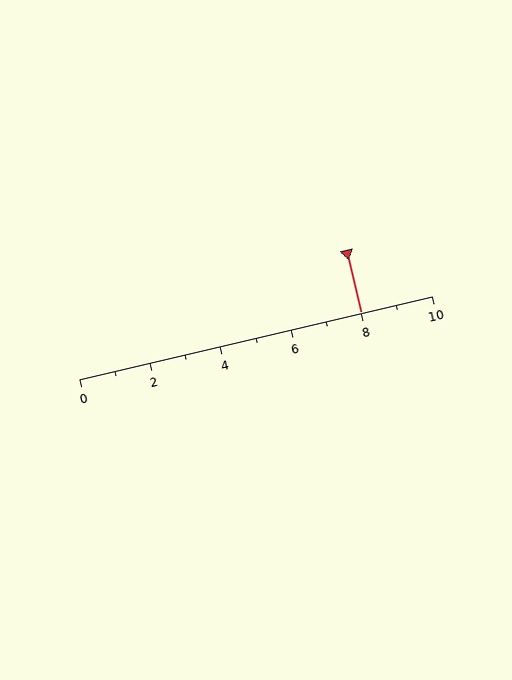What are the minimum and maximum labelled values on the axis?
The axis runs from 0 to 10.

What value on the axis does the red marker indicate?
The marker indicates approximately 8.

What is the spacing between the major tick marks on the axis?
The major ticks are spaced 2 apart.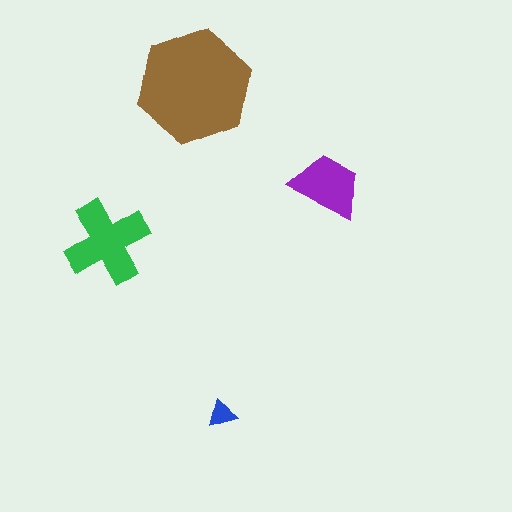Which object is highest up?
The brown hexagon is topmost.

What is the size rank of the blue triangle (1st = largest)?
4th.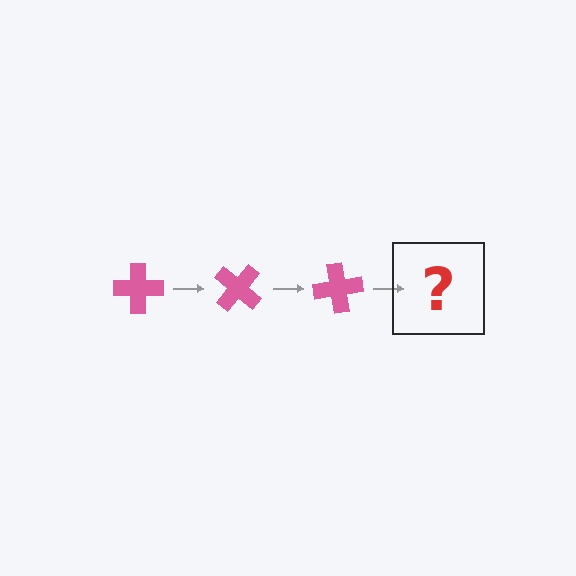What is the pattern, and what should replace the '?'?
The pattern is that the cross rotates 40 degrees each step. The '?' should be a pink cross rotated 120 degrees.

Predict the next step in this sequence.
The next step is a pink cross rotated 120 degrees.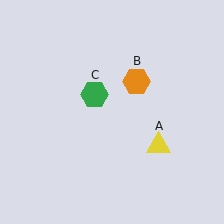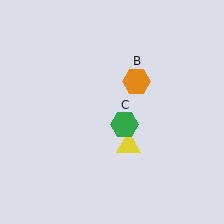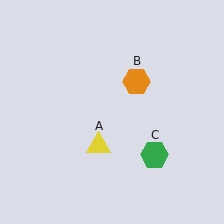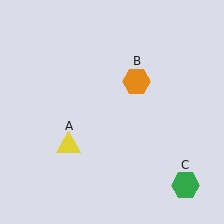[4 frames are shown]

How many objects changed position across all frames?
2 objects changed position: yellow triangle (object A), green hexagon (object C).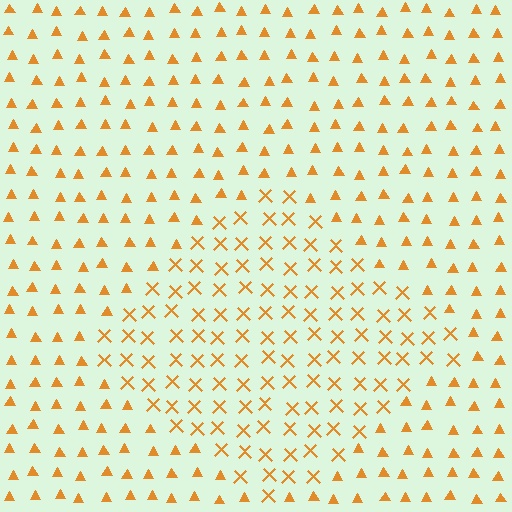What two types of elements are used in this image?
The image uses X marks inside the diamond region and triangles outside it.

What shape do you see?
I see a diamond.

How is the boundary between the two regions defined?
The boundary is defined by a change in element shape: X marks inside vs. triangles outside. All elements share the same color and spacing.